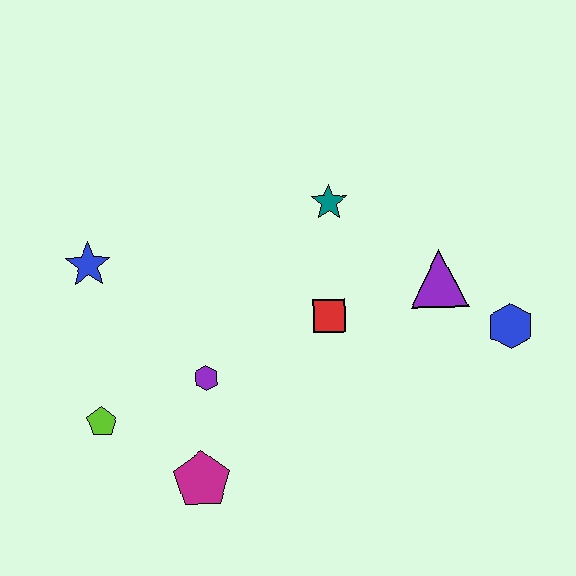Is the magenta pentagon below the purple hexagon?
Yes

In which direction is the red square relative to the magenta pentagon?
The red square is above the magenta pentagon.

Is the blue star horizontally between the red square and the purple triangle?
No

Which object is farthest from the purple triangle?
The lime pentagon is farthest from the purple triangle.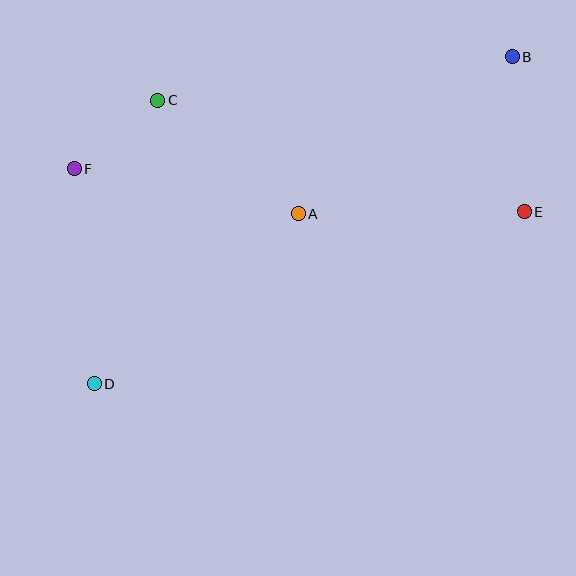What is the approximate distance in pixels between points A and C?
The distance between A and C is approximately 180 pixels.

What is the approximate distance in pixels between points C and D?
The distance between C and D is approximately 290 pixels.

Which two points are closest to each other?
Points C and F are closest to each other.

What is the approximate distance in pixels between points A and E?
The distance between A and E is approximately 226 pixels.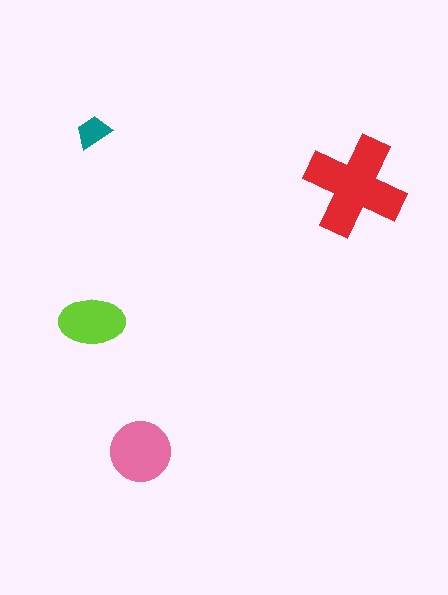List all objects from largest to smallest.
The red cross, the pink circle, the lime ellipse, the teal trapezoid.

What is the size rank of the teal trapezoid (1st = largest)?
4th.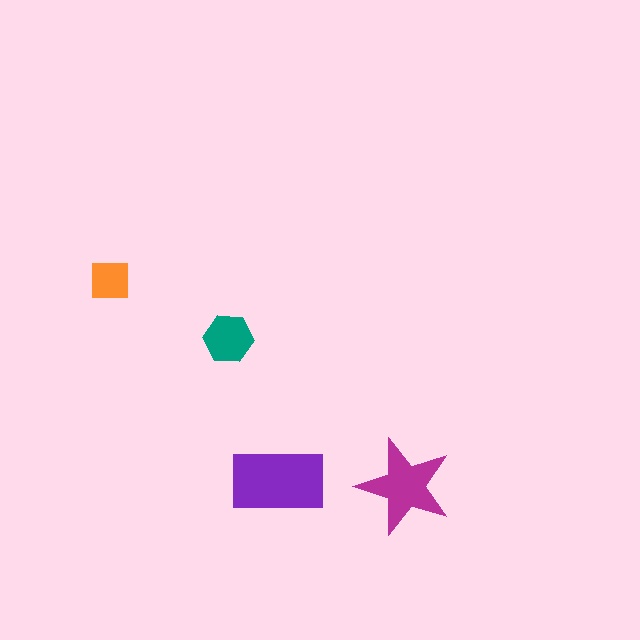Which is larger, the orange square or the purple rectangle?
The purple rectangle.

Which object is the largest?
The purple rectangle.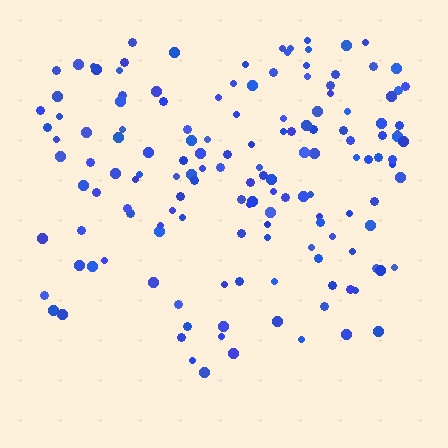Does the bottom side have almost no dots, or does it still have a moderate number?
Still a moderate number, just noticeably fewer than the top.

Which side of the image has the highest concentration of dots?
The top.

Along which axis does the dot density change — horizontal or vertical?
Vertical.